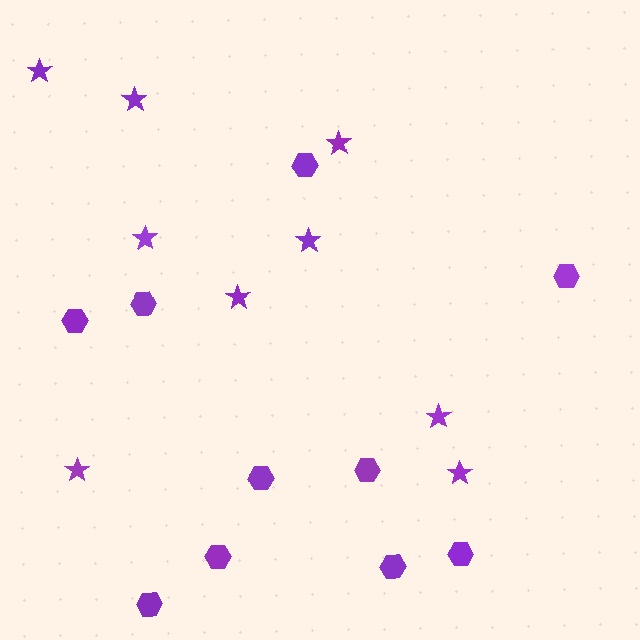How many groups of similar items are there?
There are 2 groups: one group of stars (9) and one group of hexagons (10).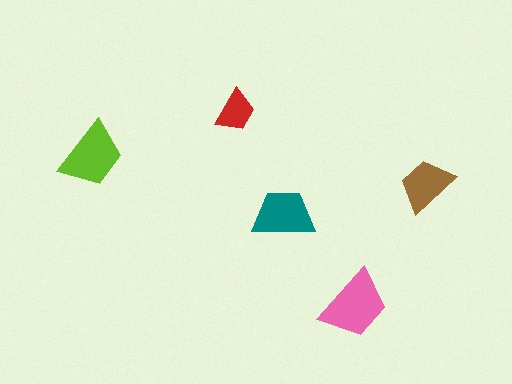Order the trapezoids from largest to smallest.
the pink one, the lime one, the teal one, the brown one, the red one.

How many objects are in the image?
There are 5 objects in the image.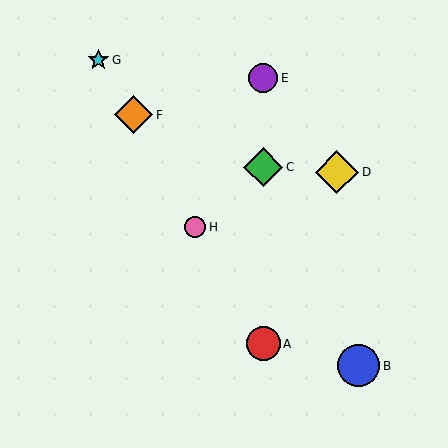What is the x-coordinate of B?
Object B is at x≈358.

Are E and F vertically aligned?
No, E is at x≈263 and F is at x≈134.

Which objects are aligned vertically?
Objects A, C, E are aligned vertically.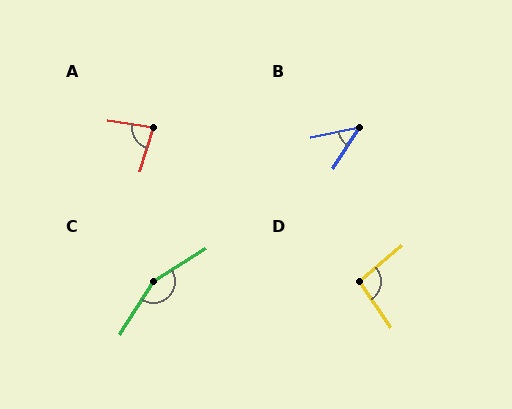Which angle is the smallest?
B, at approximately 45 degrees.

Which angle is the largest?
C, at approximately 154 degrees.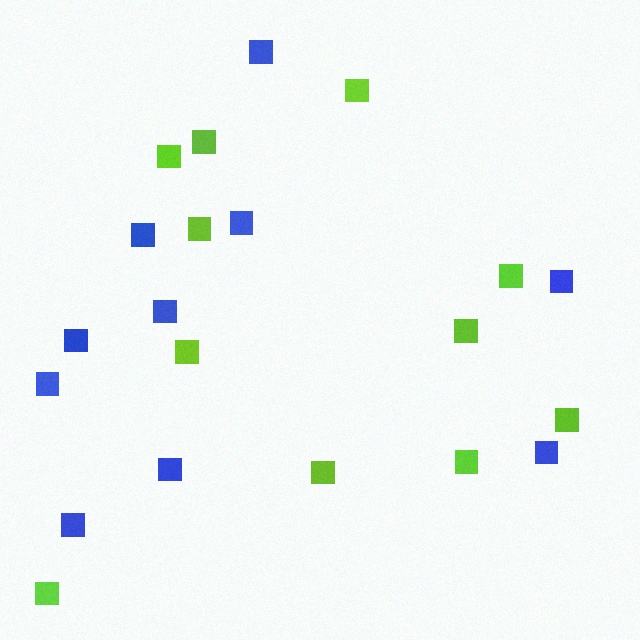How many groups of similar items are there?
There are 2 groups: one group of blue squares (10) and one group of lime squares (11).